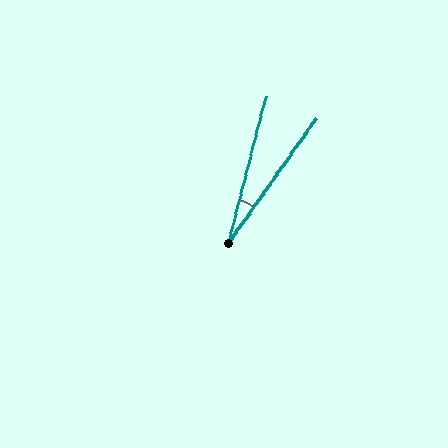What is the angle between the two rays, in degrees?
Approximately 21 degrees.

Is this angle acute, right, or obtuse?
It is acute.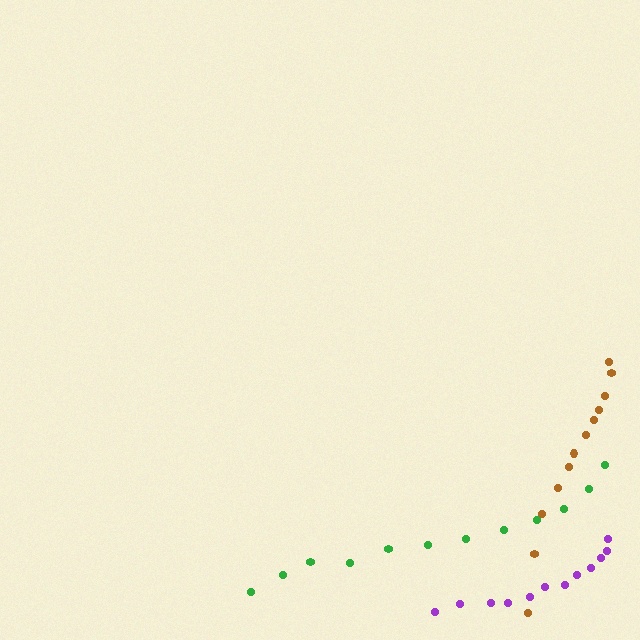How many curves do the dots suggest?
There are 3 distinct paths.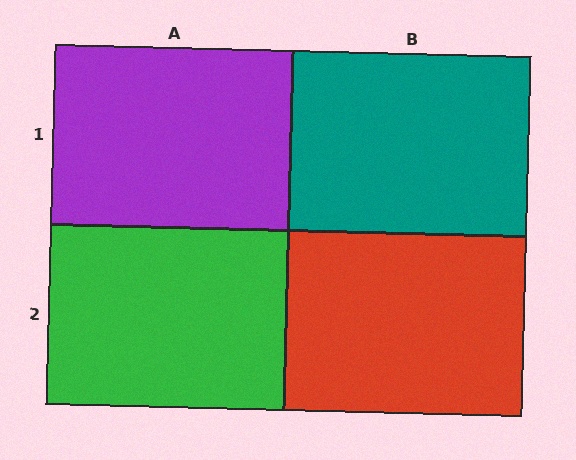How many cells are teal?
1 cell is teal.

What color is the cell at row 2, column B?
Red.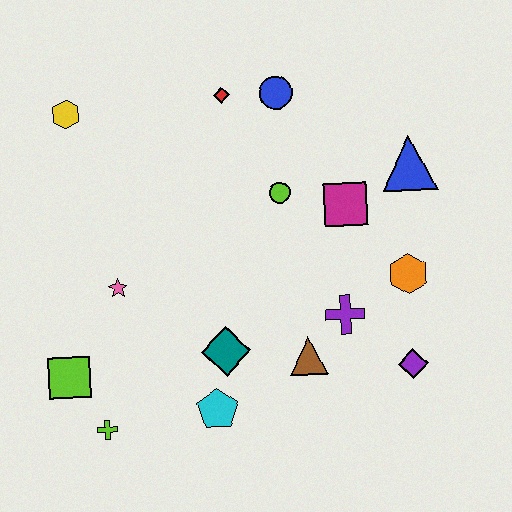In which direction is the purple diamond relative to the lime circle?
The purple diamond is below the lime circle.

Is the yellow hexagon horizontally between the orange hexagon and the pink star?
No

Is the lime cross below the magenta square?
Yes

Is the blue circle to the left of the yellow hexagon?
No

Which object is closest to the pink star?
The lime square is closest to the pink star.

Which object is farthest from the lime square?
The blue triangle is farthest from the lime square.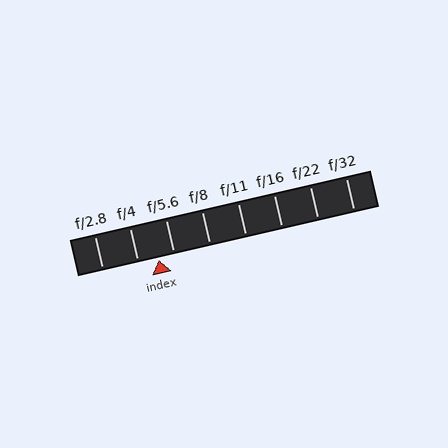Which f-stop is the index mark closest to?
The index mark is closest to f/5.6.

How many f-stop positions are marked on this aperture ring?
There are 8 f-stop positions marked.